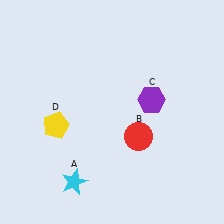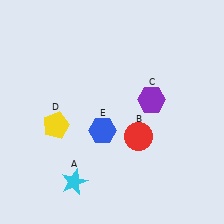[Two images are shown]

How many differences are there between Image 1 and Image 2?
There is 1 difference between the two images.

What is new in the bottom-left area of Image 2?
A blue hexagon (E) was added in the bottom-left area of Image 2.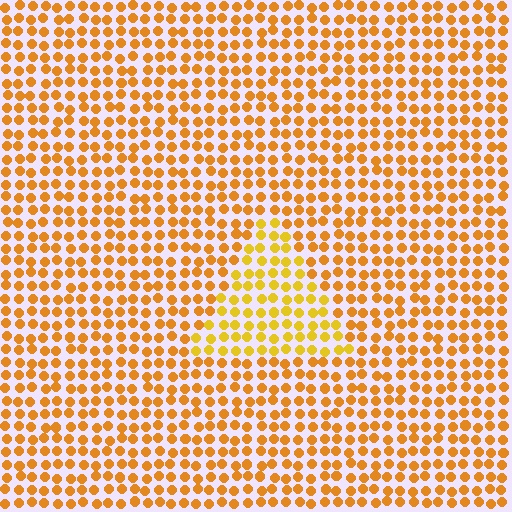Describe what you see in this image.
The image is filled with small orange elements in a uniform arrangement. A triangle-shaped region is visible where the elements are tinted to a slightly different hue, forming a subtle color boundary.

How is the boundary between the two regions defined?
The boundary is defined purely by a slight shift in hue (about 19 degrees). Spacing, size, and orientation are identical on both sides.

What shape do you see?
I see a triangle.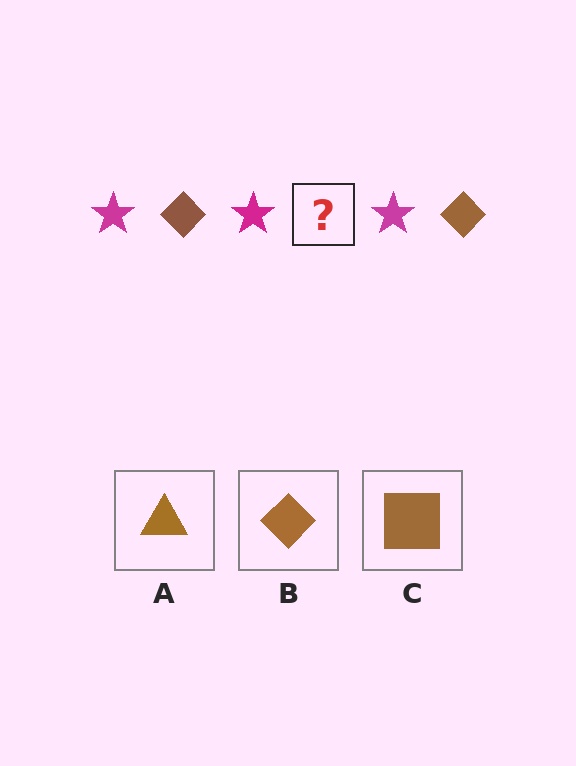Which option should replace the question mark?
Option B.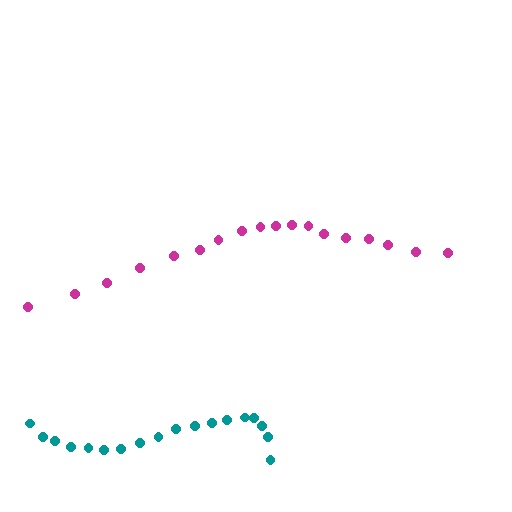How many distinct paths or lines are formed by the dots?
There are 2 distinct paths.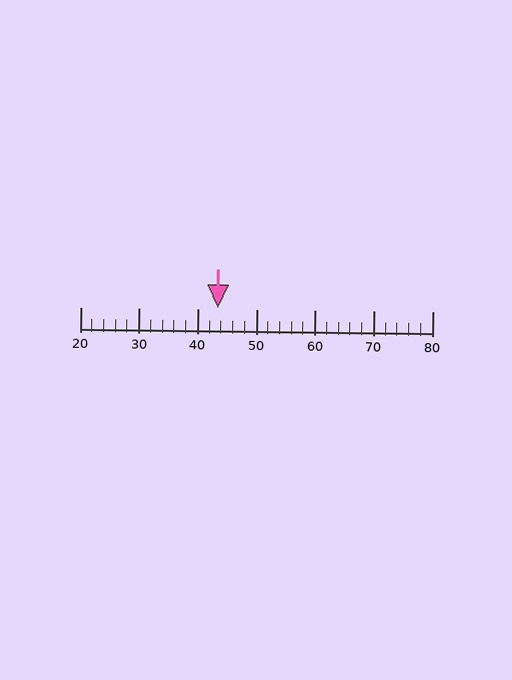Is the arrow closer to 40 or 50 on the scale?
The arrow is closer to 40.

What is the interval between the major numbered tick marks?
The major tick marks are spaced 10 units apart.